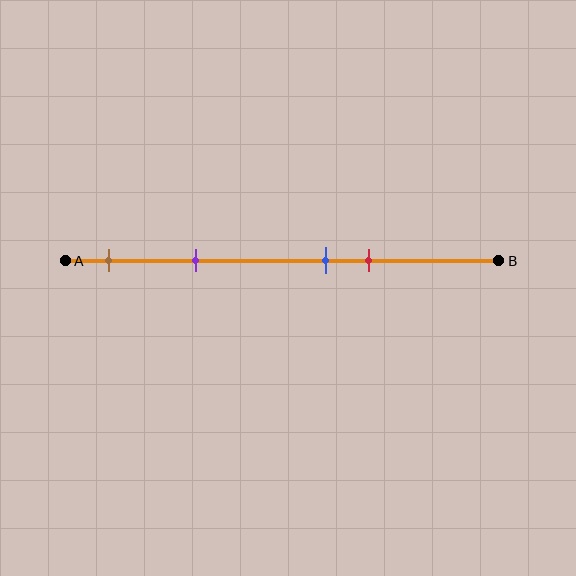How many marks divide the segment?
There are 4 marks dividing the segment.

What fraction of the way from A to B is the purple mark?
The purple mark is approximately 30% (0.3) of the way from A to B.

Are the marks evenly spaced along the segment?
No, the marks are not evenly spaced.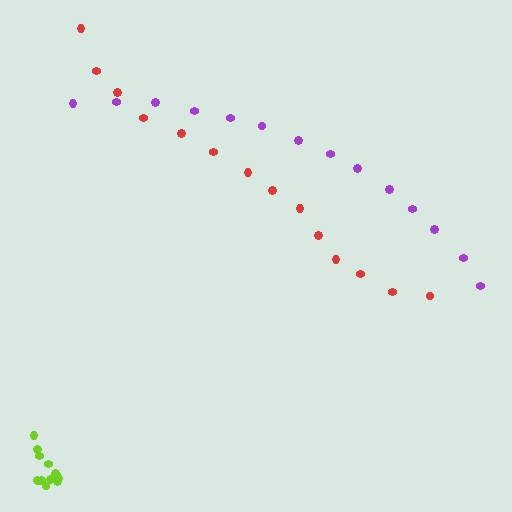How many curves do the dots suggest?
There are 3 distinct paths.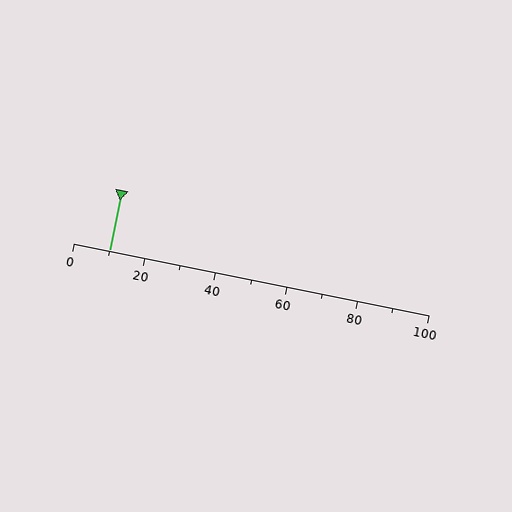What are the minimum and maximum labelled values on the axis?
The axis runs from 0 to 100.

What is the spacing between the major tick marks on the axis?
The major ticks are spaced 20 apart.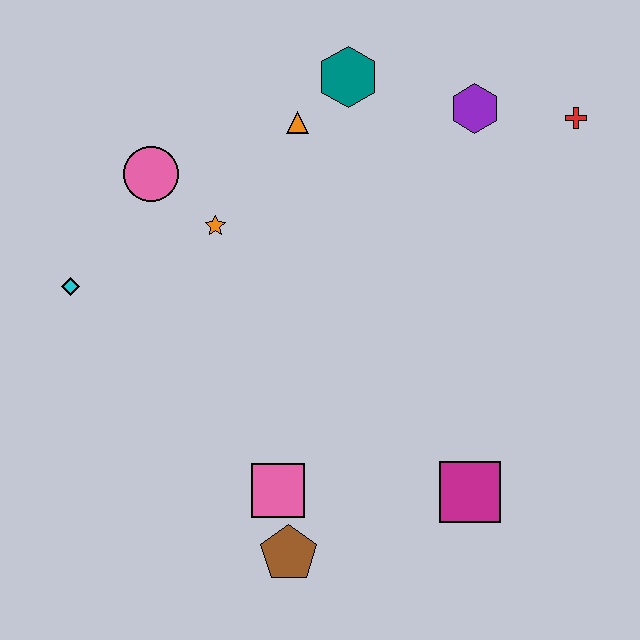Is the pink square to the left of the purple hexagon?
Yes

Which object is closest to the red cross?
The purple hexagon is closest to the red cross.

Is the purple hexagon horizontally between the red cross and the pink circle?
Yes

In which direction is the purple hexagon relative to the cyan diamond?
The purple hexagon is to the right of the cyan diamond.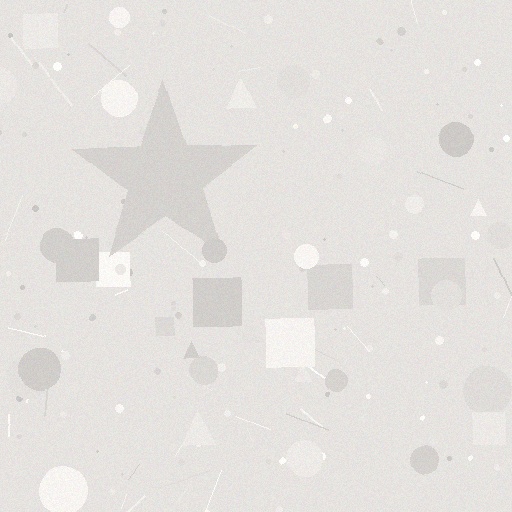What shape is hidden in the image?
A star is hidden in the image.